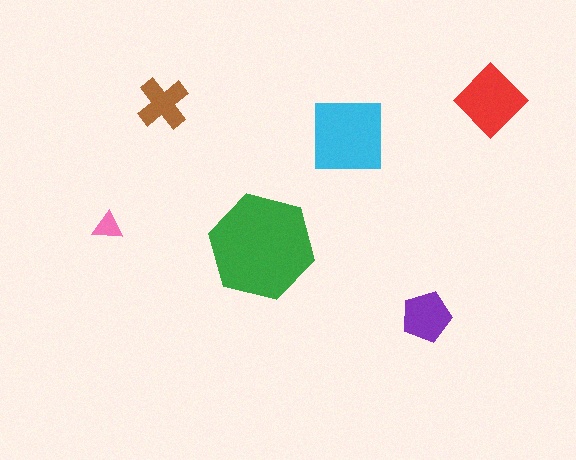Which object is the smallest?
The pink triangle.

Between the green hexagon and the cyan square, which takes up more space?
The green hexagon.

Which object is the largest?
The green hexagon.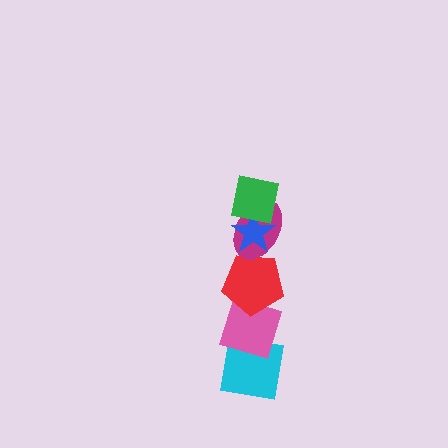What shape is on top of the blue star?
The green square is on top of the blue star.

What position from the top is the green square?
The green square is 1st from the top.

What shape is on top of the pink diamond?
The red pentagon is on top of the pink diamond.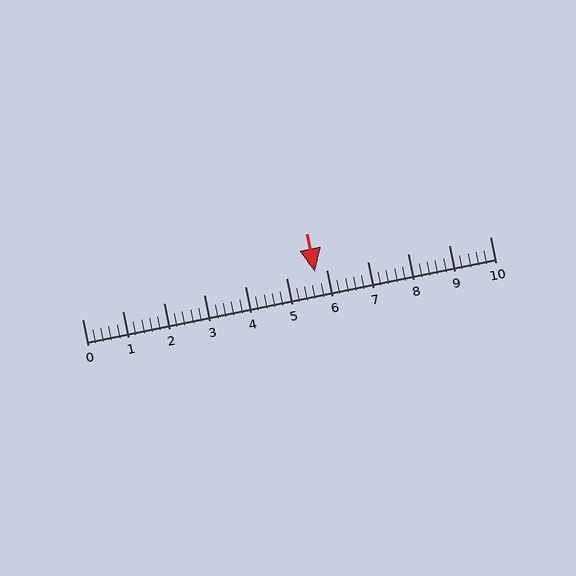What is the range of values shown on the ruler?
The ruler shows values from 0 to 10.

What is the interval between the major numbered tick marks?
The major tick marks are spaced 1 units apart.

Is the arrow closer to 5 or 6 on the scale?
The arrow is closer to 6.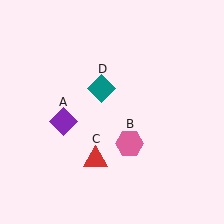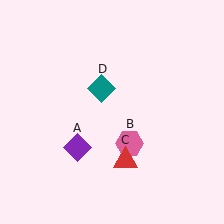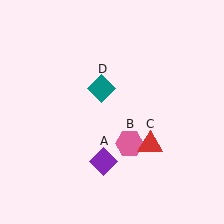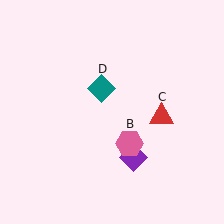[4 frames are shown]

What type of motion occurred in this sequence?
The purple diamond (object A), red triangle (object C) rotated counterclockwise around the center of the scene.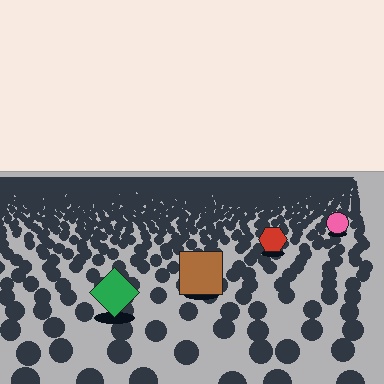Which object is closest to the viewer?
The green diamond is closest. The texture marks near it are larger and more spread out.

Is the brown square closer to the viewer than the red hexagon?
Yes. The brown square is closer — you can tell from the texture gradient: the ground texture is coarser near it.